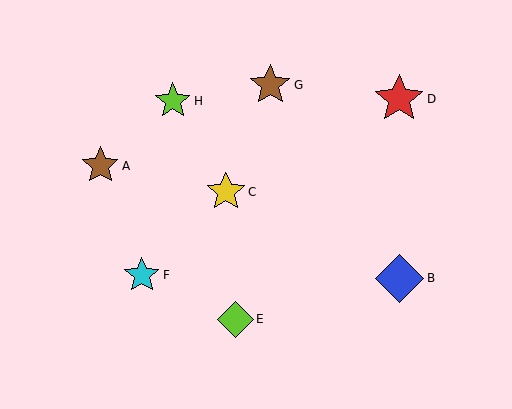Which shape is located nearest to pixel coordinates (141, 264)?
The cyan star (labeled F) at (142, 275) is nearest to that location.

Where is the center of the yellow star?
The center of the yellow star is at (226, 192).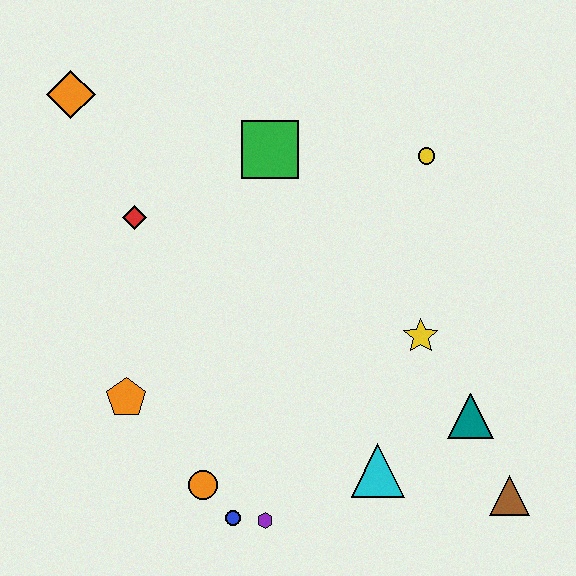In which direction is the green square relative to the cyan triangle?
The green square is above the cyan triangle.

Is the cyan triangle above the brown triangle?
Yes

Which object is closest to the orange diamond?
The red diamond is closest to the orange diamond.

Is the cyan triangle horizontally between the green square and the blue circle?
No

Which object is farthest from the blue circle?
The orange diamond is farthest from the blue circle.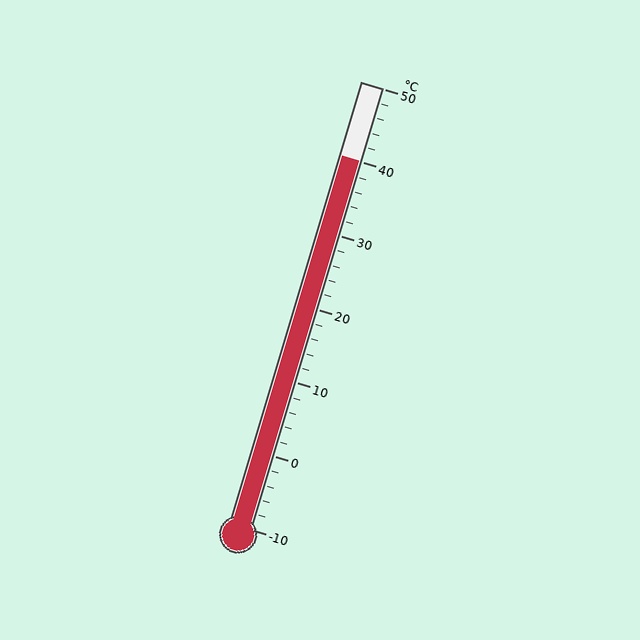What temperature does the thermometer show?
The thermometer shows approximately 40°C.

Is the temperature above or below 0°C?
The temperature is above 0°C.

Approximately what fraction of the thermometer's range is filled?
The thermometer is filled to approximately 85% of its range.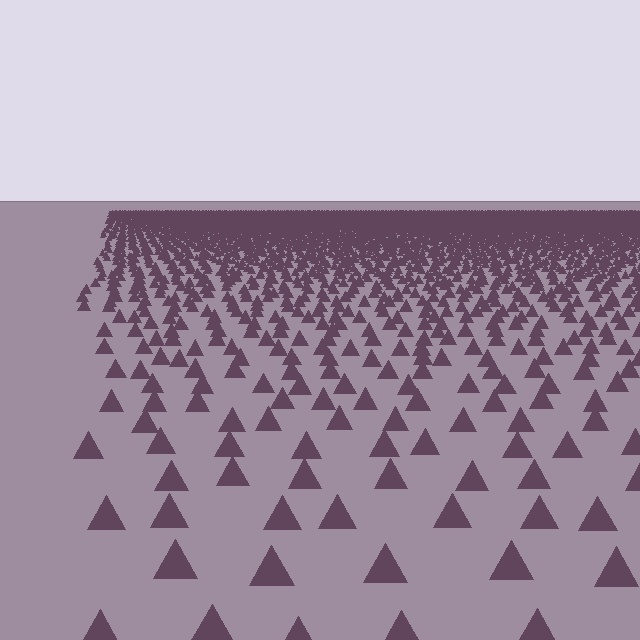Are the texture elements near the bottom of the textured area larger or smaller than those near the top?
Larger. Near the bottom, elements are closer to the viewer and appear at a bigger on-screen size.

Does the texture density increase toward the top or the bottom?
Density increases toward the top.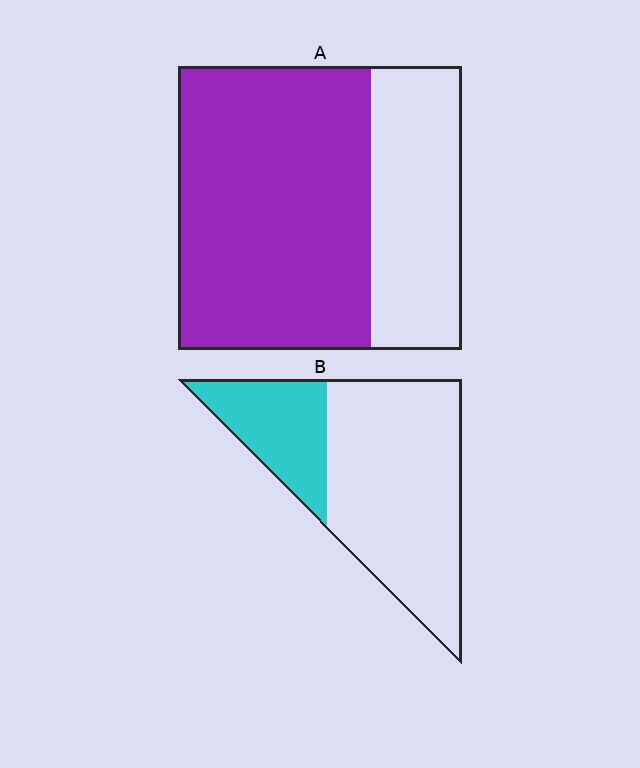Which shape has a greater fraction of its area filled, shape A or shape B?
Shape A.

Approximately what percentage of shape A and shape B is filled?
A is approximately 70% and B is approximately 30%.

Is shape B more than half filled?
No.